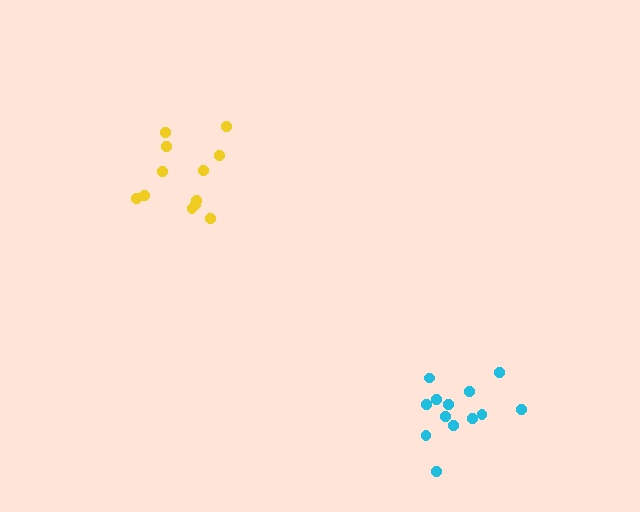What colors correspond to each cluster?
The clusters are colored: cyan, yellow.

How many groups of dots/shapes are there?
There are 2 groups.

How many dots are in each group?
Group 1: 13 dots, Group 2: 12 dots (25 total).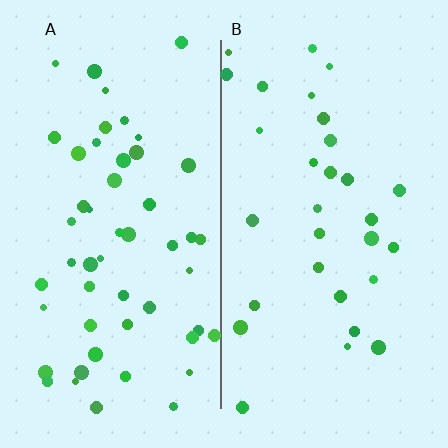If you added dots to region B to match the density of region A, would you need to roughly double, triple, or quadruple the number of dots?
Approximately double.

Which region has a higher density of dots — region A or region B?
A (the left).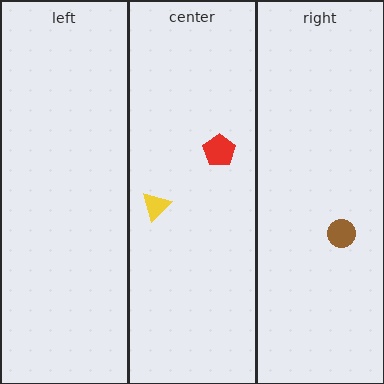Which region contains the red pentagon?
The center region.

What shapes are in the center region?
The red pentagon, the yellow triangle.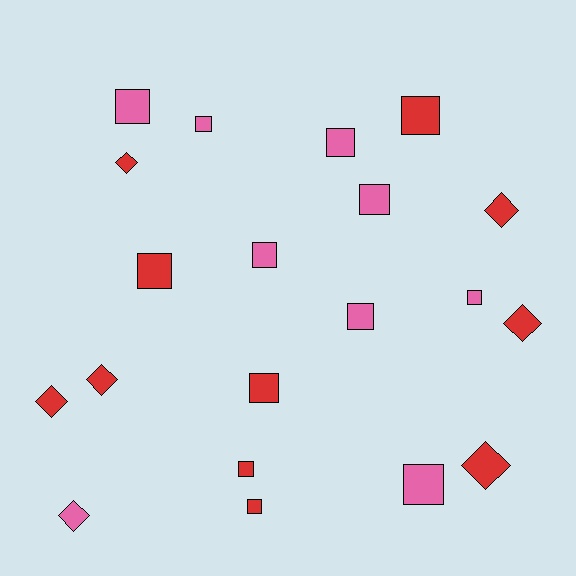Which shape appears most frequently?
Square, with 13 objects.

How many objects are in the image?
There are 20 objects.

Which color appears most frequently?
Red, with 11 objects.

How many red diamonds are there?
There are 6 red diamonds.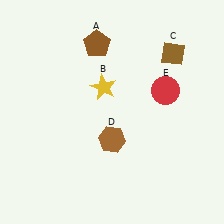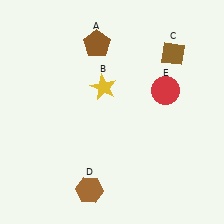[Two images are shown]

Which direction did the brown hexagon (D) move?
The brown hexagon (D) moved down.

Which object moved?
The brown hexagon (D) moved down.